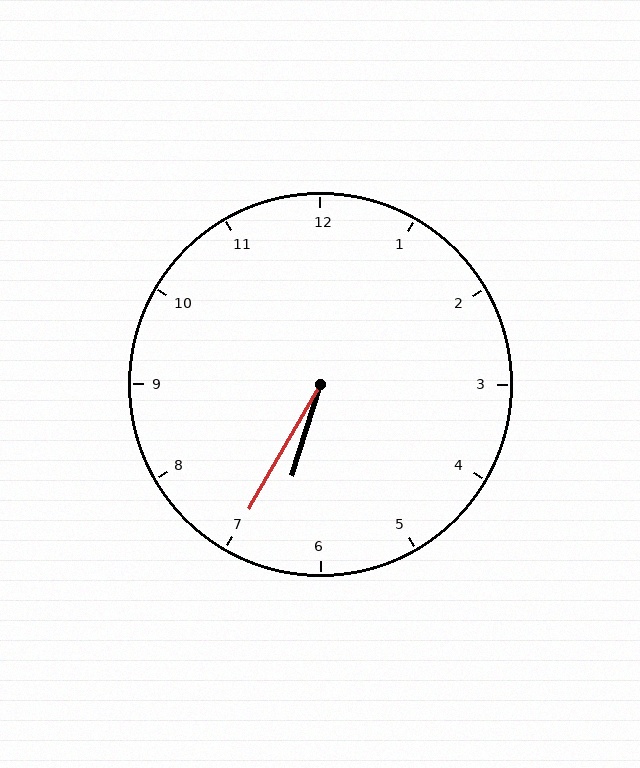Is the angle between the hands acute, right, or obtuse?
It is acute.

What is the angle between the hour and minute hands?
Approximately 12 degrees.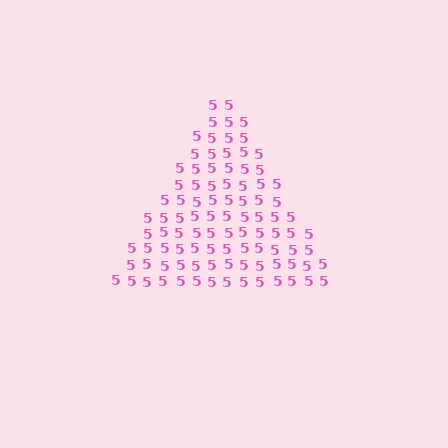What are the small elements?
The small elements are digit 5's.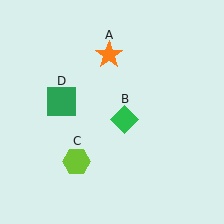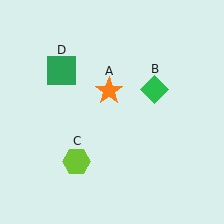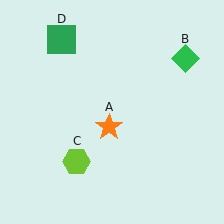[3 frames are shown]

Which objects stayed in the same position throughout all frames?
Lime hexagon (object C) remained stationary.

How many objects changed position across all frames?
3 objects changed position: orange star (object A), green diamond (object B), green square (object D).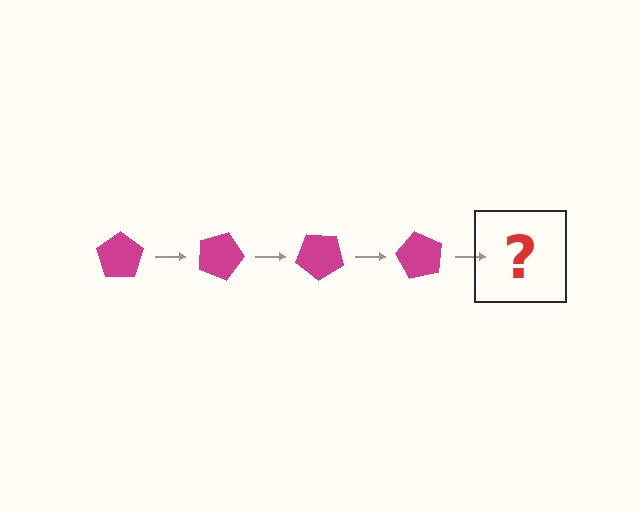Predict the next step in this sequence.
The next step is a magenta pentagon rotated 80 degrees.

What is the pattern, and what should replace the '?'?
The pattern is that the pentagon rotates 20 degrees each step. The '?' should be a magenta pentagon rotated 80 degrees.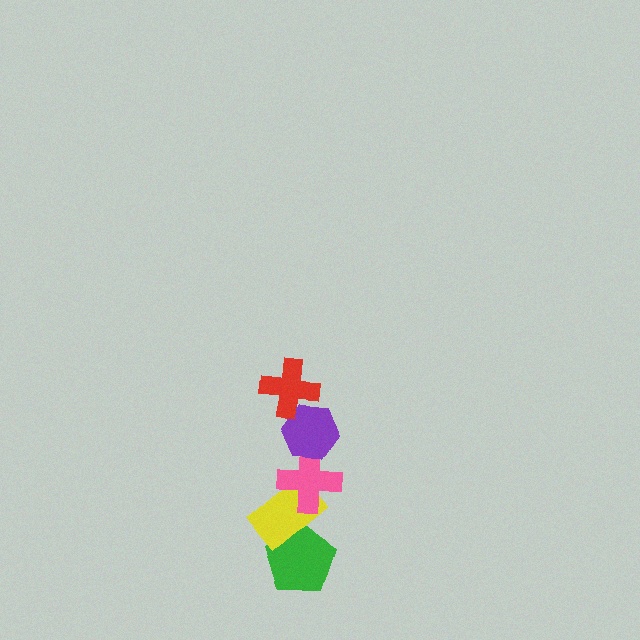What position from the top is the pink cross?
The pink cross is 3rd from the top.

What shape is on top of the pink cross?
The purple hexagon is on top of the pink cross.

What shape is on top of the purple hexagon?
The red cross is on top of the purple hexagon.